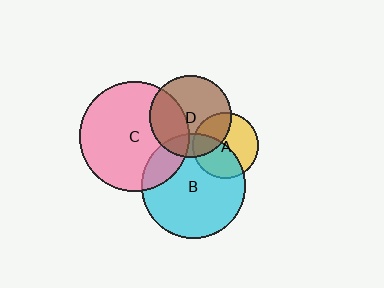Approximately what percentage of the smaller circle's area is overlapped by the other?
Approximately 20%.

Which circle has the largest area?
Circle C (pink).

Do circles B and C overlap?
Yes.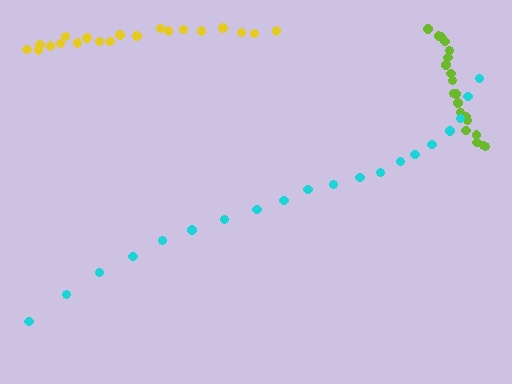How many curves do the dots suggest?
There are 3 distinct paths.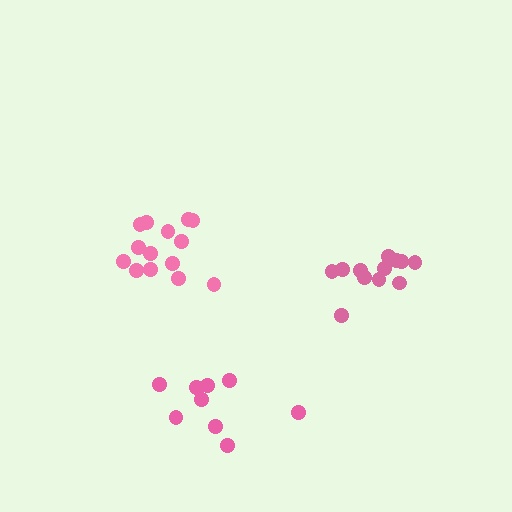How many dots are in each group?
Group 1: 9 dots, Group 2: 14 dots, Group 3: 12 dots (35 total).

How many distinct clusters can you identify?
There are 3 distinct clusters.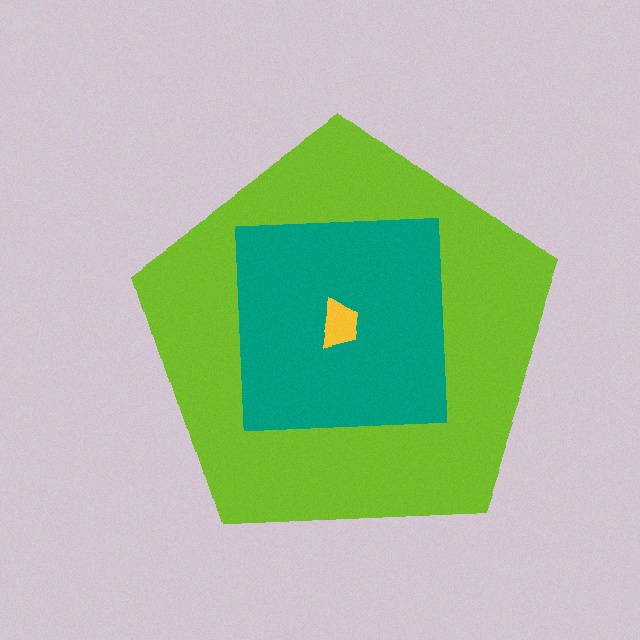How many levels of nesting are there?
3.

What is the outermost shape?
The lime pentagon.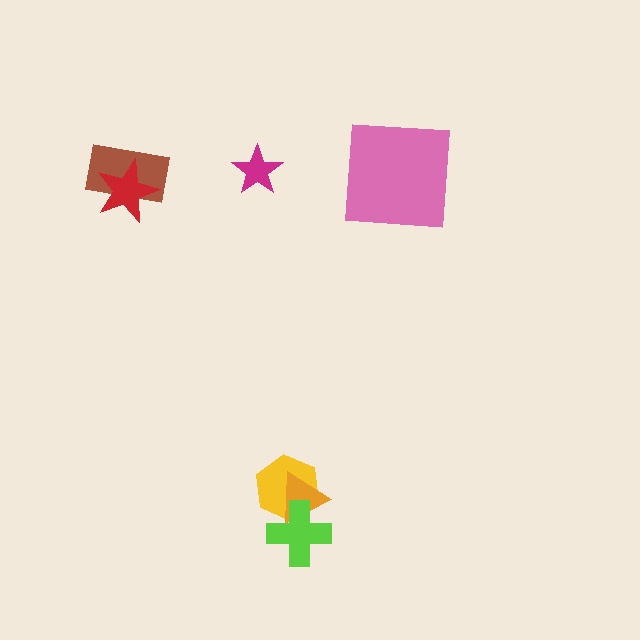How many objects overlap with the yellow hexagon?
2 objects overlap with the yellow hexagon.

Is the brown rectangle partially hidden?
Yes, it is partially covered by another shape.